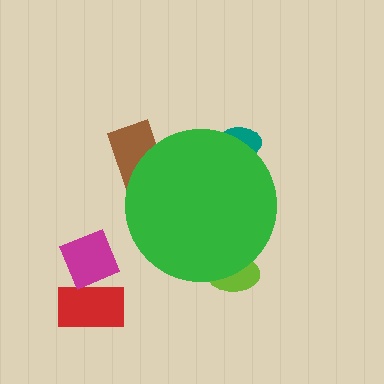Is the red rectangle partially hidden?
No, the red rectangle is fully visible.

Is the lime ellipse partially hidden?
Yes, the lime ellipse is partially hidden behind the green circle.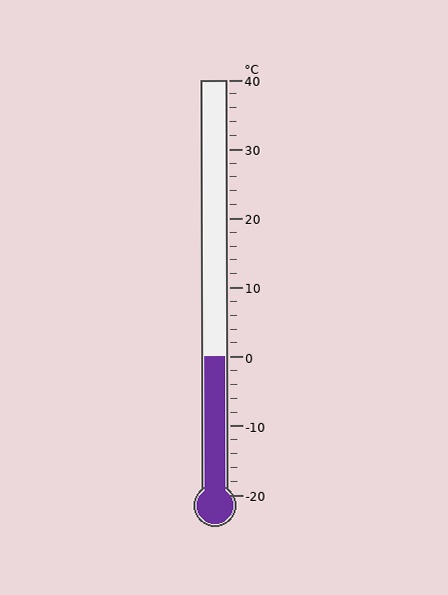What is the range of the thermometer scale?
The thermometer scale ranges from -20°C to 40°C.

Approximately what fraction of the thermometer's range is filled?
The thermometer is filled to approximately 35% of its range.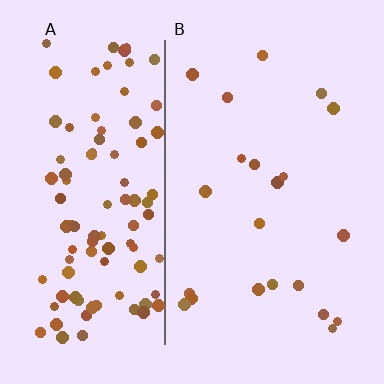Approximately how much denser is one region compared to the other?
Approximately 4.8× — region A over region B.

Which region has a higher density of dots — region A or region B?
A (the left).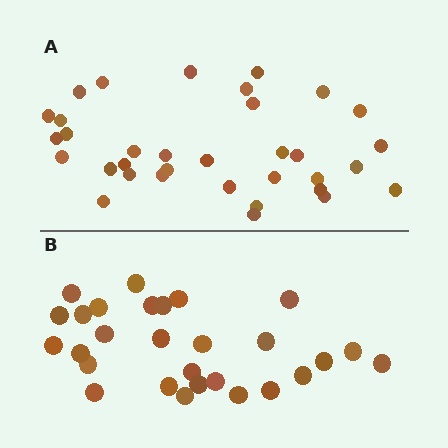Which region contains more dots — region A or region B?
Region A (the top region) has more dots.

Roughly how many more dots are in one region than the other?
Region A has about 6 more dots than region B.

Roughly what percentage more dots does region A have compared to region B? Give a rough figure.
About 20% more.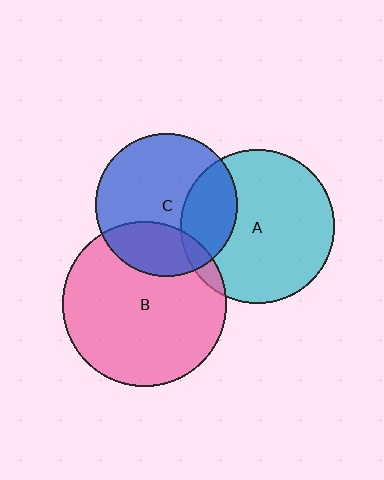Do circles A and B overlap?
Yes.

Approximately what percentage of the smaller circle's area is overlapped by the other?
Approximately 5%.